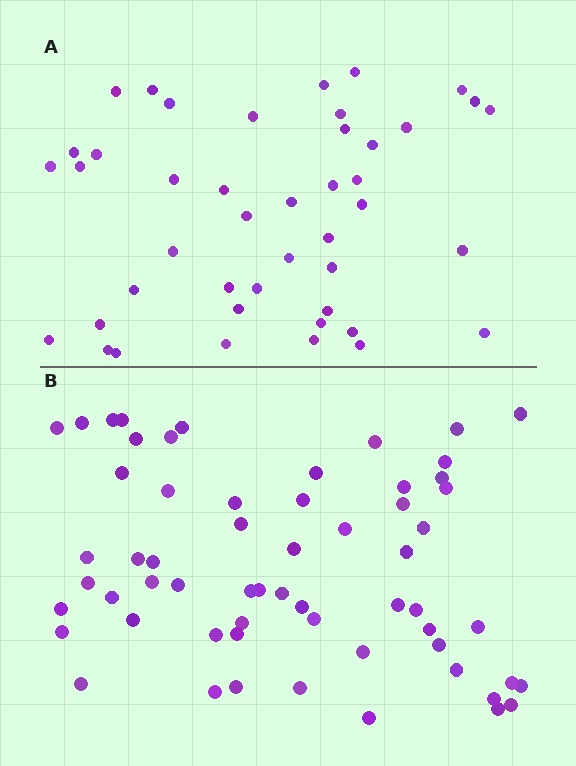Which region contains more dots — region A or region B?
Region B (the bottom region) has more dots.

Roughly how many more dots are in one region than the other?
Region B has approximately 15 more dots than region A.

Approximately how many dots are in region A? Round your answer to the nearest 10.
About 40 dots. (The exact count is 44, which rounds to 40.)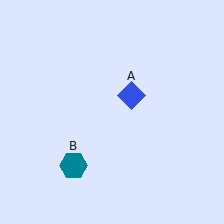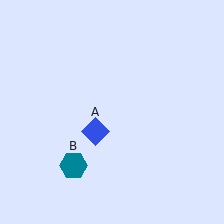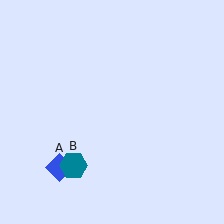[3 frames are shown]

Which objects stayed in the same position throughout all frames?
Teal hexagon (object B) remained stationary.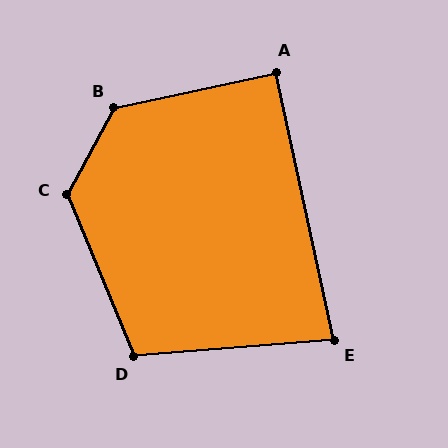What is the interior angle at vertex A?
Approximately 90 degrees (approximately right).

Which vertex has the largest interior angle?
B, at approximately 131 degrees.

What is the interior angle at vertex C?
Approximately 129 degrees (obtuse).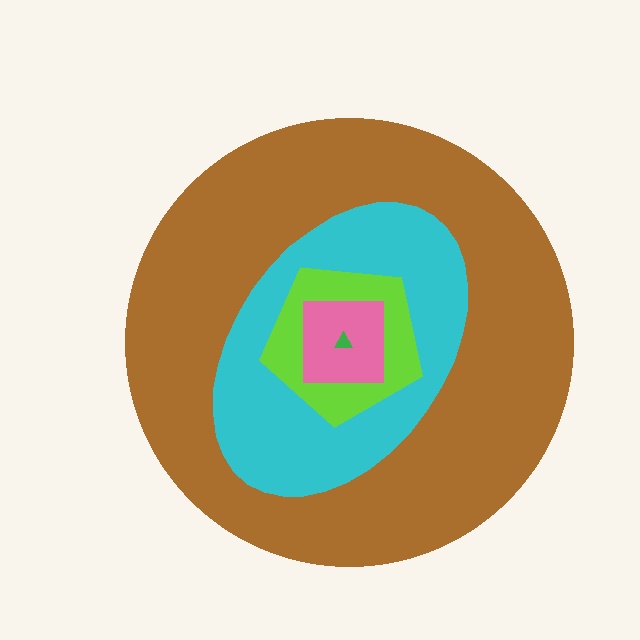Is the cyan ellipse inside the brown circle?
Yes.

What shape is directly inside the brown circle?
The cyan ellipse.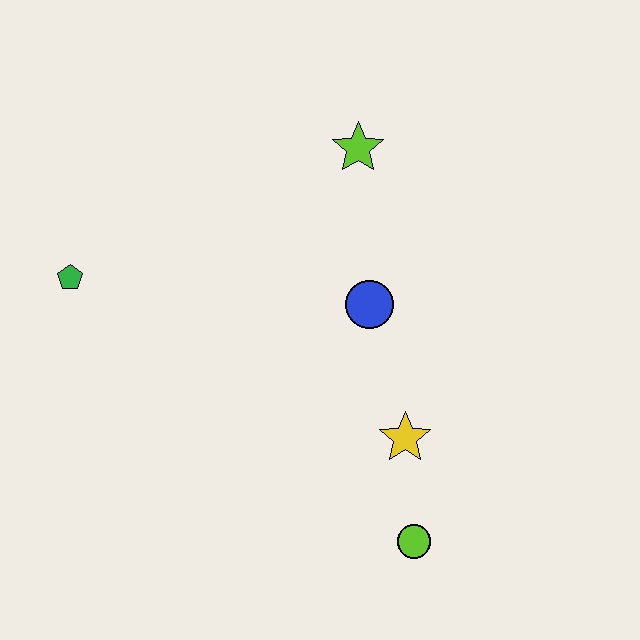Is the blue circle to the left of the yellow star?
Yes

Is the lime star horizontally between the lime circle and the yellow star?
No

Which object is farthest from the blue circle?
The green pentagon is farthest from the blue circle.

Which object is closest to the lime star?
The blue circle is closest to the lime star.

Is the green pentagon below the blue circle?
No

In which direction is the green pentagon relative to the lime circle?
The green pentagon is to the left of the lime circle.